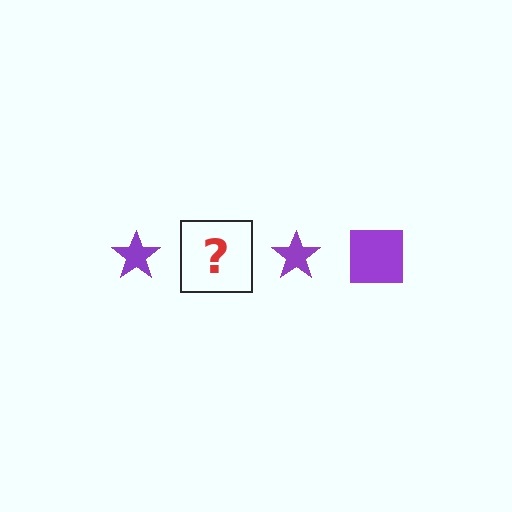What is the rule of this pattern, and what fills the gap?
The rule is that the pattern cycles through star, square shapes in purple. The gap should be filled with a purple square.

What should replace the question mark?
The question mark should be replaced with a purple square.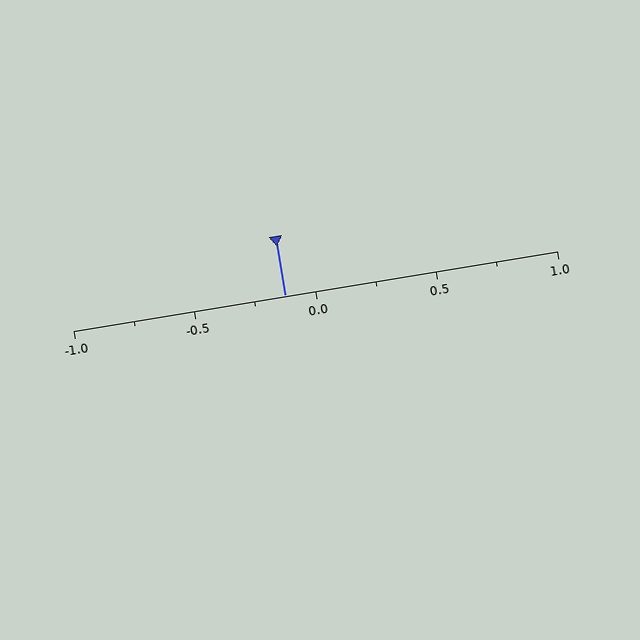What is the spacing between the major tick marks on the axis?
The major ticks are spaced 0.5 apart.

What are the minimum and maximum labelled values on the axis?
The axis runs from -1.0 to 1.0.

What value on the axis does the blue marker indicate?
The marker indicates approximately -0.12.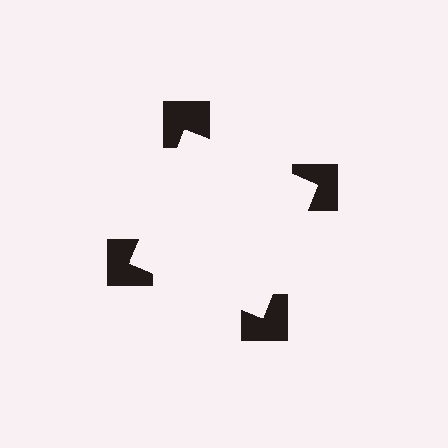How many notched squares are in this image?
There are 4 — one at each vertex of the illusory square.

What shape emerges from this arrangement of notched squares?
An illusory square — its edges are inferred from the aligned wedge cuts in the notched squares, not physically drawn.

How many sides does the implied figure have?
4 sides.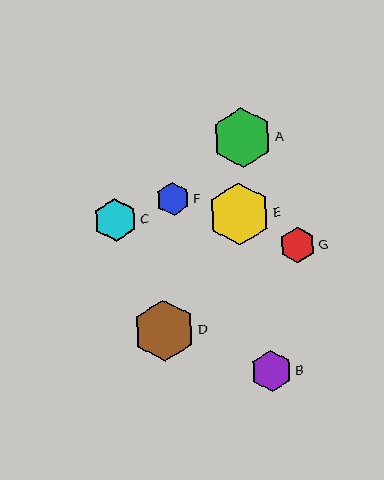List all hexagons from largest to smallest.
From largest to smallest: E, D, A, C, B, G, F.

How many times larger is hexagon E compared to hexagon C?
Hexagon E is approximately 1.4 times the size of hexagon C.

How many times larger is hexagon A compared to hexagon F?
Hexagon A is approximately 1.8 times the size of hexagon F.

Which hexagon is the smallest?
Hexagon F is the smallest with a size of approximately 33 pixels.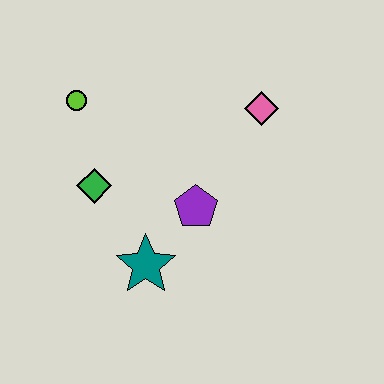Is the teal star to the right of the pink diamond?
No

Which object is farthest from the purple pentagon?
The lime circle is farthest from the purple pentagon.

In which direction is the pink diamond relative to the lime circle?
The pink diamond is to the right of the lime circle.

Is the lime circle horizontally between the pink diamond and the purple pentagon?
No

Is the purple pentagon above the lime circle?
No